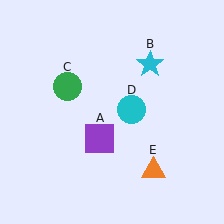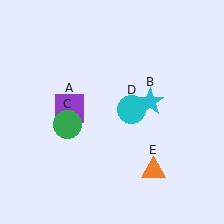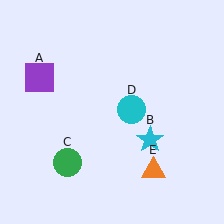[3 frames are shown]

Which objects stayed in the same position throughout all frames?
Cyan circle (object D) and orange triangle (object E) remained stationary.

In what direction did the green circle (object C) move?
The green circle (object C) moved down.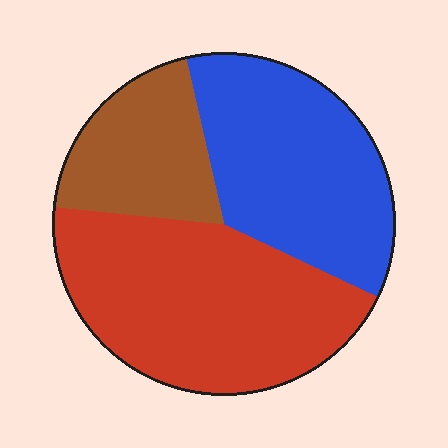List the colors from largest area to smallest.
From largest to smallest: red, blue, brown.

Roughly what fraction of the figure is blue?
Blue takes up about three eighths (3/8) of the figure.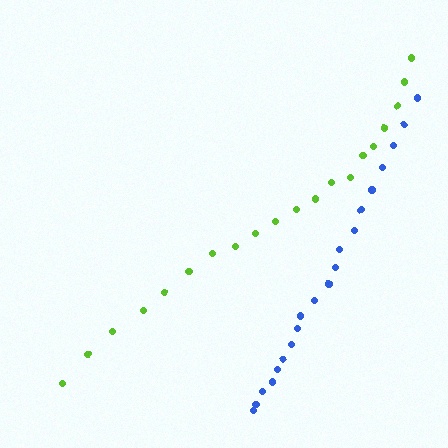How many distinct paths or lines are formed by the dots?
There are 2 distinct paths.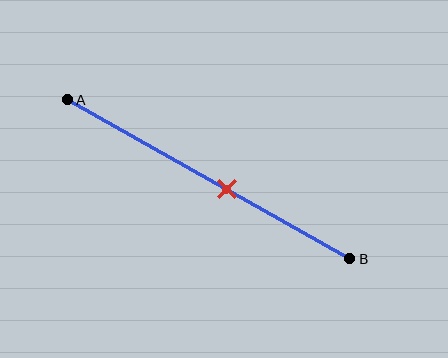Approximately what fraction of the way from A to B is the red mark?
The red mark is approximately 55% of the way from A to B.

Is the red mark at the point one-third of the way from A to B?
No, the mark is at about 55% from A, not at the 33% one-third point.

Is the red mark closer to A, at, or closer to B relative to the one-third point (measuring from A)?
The red mark is closer to point B than the one-third point of segment AB.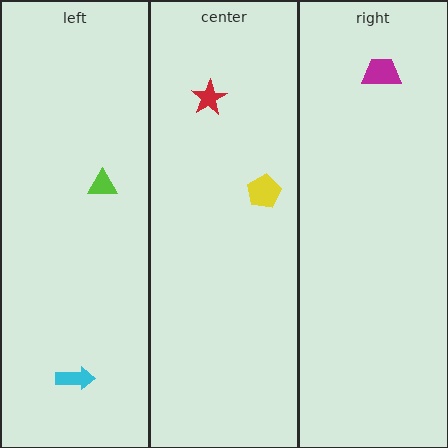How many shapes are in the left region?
2.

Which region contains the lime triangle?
The left region.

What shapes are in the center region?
The red star, the yellow pentagon.